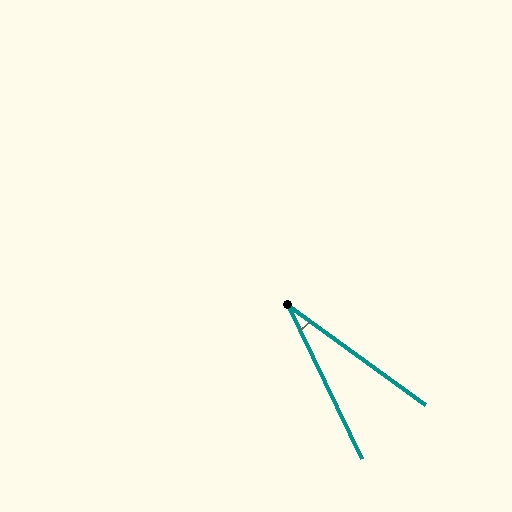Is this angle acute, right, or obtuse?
It is acute.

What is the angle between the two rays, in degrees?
Approximately 28 degrees.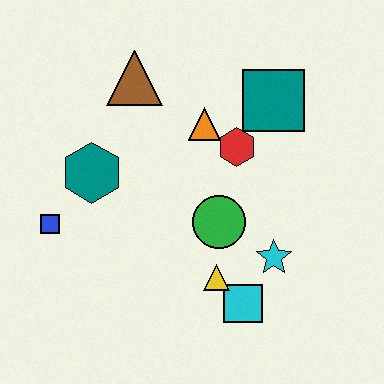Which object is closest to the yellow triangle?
The cyan square is closest to the yellow triangle.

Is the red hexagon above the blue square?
Yes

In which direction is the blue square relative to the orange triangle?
The blue square is to the left of the orange triangle.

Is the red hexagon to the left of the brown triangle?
No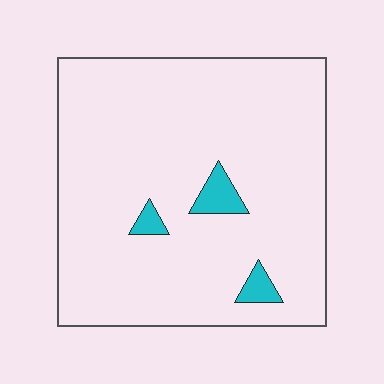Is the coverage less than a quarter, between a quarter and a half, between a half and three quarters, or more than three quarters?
Less than a quarter.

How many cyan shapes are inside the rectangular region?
3.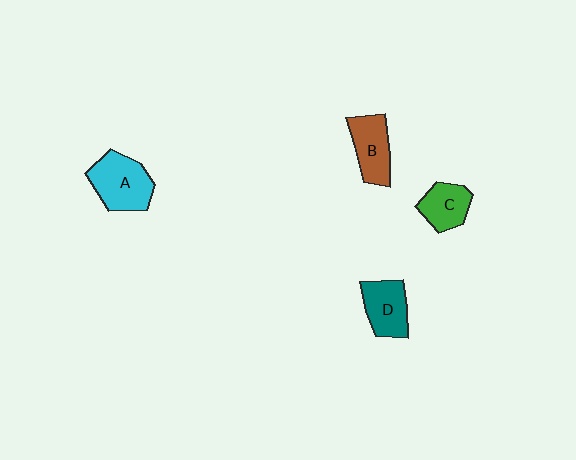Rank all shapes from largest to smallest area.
From largest to smallest: A (cyan), B (brown), D (teal), C (green).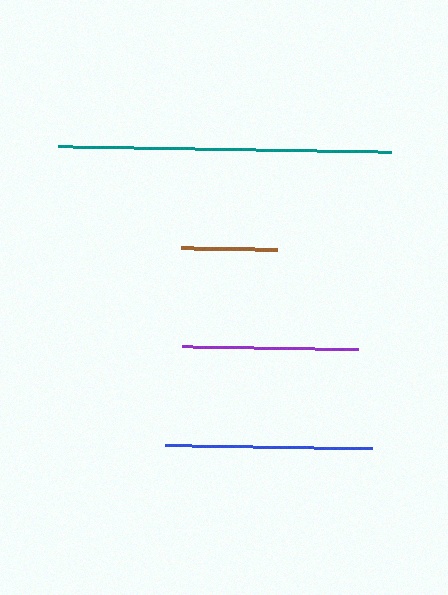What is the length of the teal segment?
The teal segment is approximately 333 pixels long.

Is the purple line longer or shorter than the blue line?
The blue line is longer than the purple line.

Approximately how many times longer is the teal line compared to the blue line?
The teal line is approximately 1.6 times the length of the blue line.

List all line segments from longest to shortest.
From longest to shortest: teal, blue, purple, brown.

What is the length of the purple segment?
The purple segment is approximately 176 pixels long.